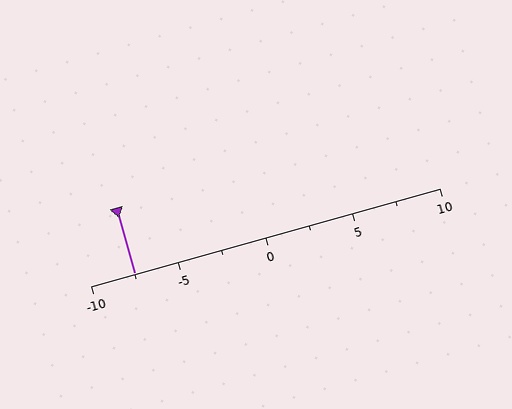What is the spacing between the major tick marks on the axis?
The major ticks are spaced 5 apart.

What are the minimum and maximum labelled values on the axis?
The axis runs from -10 to 10.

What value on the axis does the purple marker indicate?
The marker indicates approximately -7.5.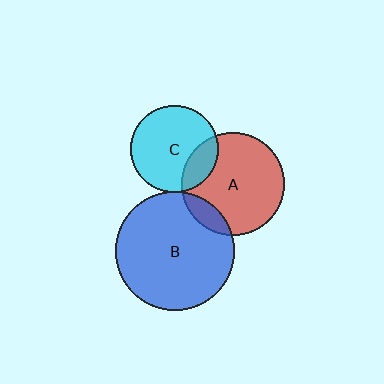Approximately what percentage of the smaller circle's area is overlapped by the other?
Approximately 5%.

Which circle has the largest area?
Circle B (blue).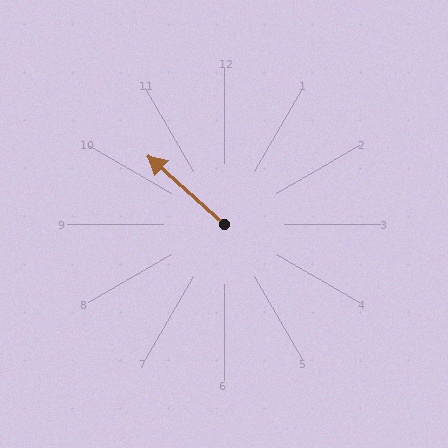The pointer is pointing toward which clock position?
Roughly 10 o'clock.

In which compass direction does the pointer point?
Northwest.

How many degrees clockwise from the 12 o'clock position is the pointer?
Approximately 312 degrees.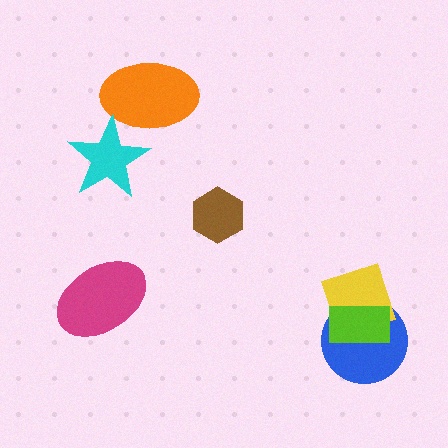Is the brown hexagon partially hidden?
No, no other shape covers it.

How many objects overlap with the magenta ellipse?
0 objects overlap with the magenta ellipse.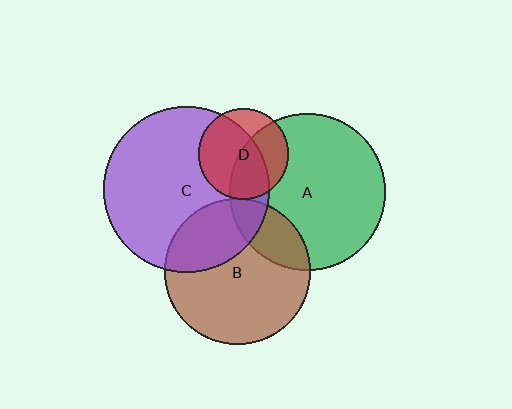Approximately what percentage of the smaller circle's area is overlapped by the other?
Approximately 65%.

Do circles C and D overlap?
Yes.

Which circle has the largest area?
Circle C (purple).